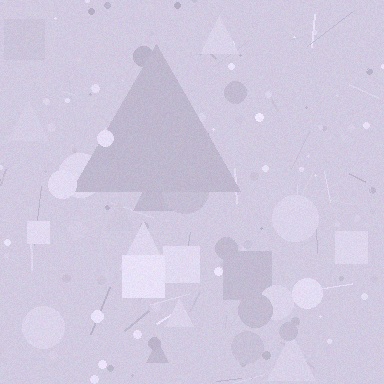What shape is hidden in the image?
A triangle is hidden in the image.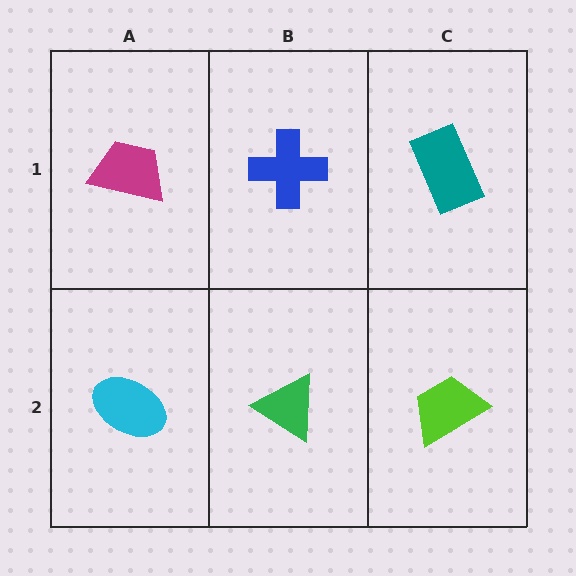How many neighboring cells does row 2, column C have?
2.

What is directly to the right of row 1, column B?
A teal rectangle.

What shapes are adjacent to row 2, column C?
A teal rectangle (row 1, column C), a green triangle (row 2, column B).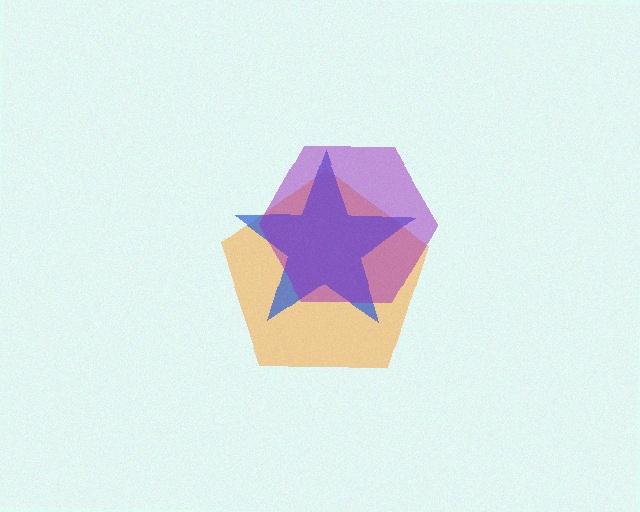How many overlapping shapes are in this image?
There are 3 overlapping shapes in the image.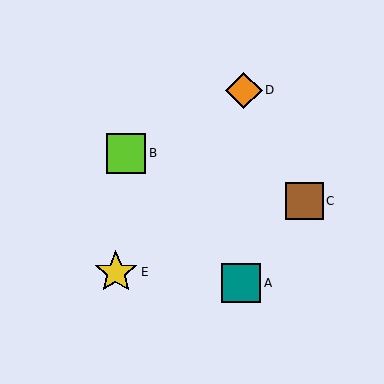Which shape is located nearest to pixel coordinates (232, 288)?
The teal square (labeled A) at (241, 283) is nearest to that location.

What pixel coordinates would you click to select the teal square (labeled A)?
Click at (241, 283) to select the teal square A.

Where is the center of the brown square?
The center of the brown square is at (304, 201).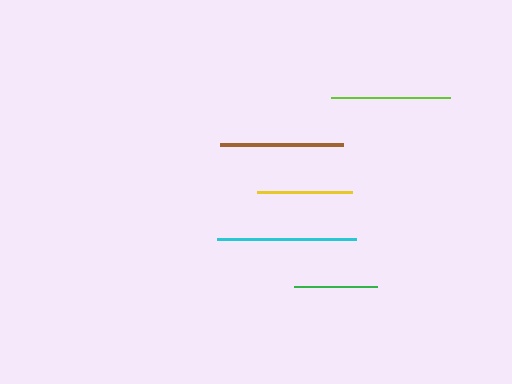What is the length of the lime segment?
The lime segment is approximately 119 pixels long.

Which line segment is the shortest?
The green line is the shortest at approximately 83 pixels.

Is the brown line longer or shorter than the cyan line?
The cyan line is longer than the brown line.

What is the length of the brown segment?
The brown segment is approximately 123 pixels long.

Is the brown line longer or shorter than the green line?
The brown line is longer than the green line.